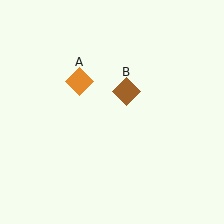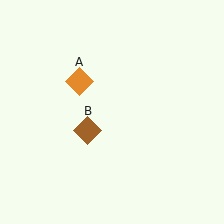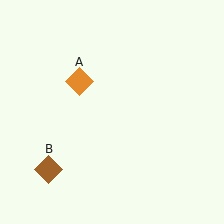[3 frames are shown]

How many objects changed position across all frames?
1 object changed position: brown diamond (object B).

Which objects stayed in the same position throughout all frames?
Orange diamond (object A) remained stationary.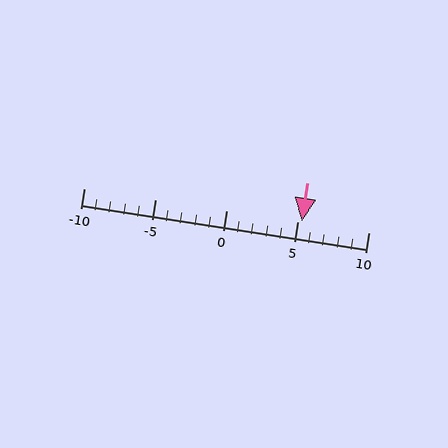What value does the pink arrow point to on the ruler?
The pink arrow points to approximately 5.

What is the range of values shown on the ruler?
The ruler shows values from -10 to 10.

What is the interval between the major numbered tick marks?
The major tick marks are spaced 5 units apart.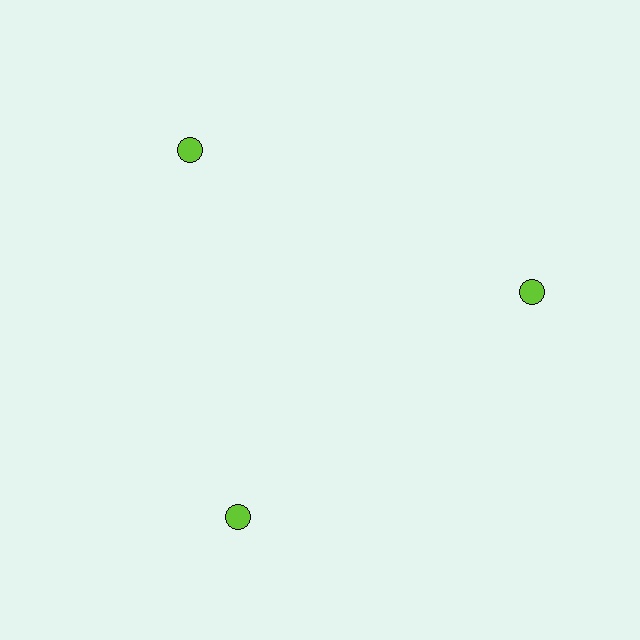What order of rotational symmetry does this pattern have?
This pattern has 3-fold rotational symmetry.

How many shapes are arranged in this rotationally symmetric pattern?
There are 3 shapes, arranged in 3 groups of 1.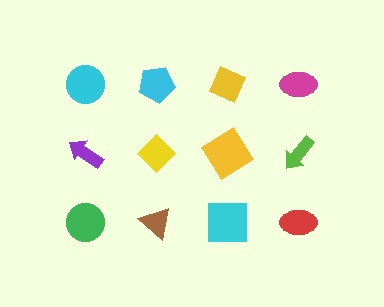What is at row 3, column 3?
A cyan square.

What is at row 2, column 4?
A lime arrow.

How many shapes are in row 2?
4 shapes.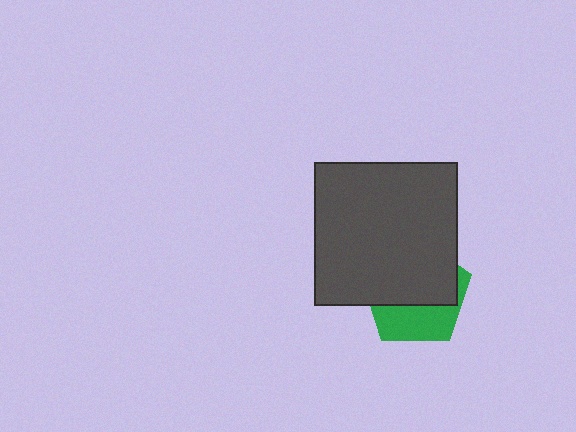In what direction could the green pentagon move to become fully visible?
The green pentagon could move down. That would shift it out from behind the dark gray square entirely.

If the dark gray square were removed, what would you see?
You would see the complete green pentagon.